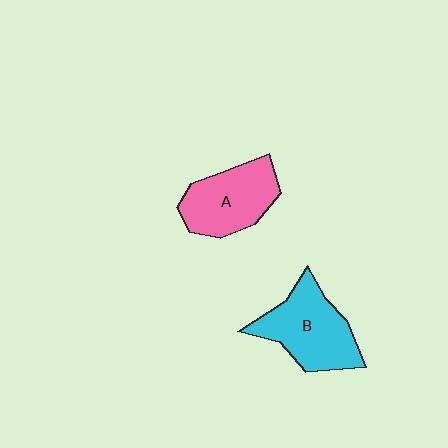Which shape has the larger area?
Shape B (cyan).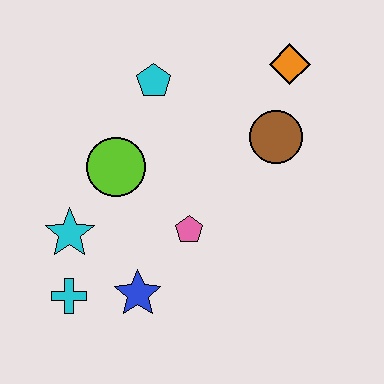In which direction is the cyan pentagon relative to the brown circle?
The cyan pentagon is to the left of the brown circle.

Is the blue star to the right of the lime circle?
Yes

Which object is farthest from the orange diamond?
The cyan cross is farthest from the orange diamond.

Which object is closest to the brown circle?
The orange diamond is closest to the brown circle.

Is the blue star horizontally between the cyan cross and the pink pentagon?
Yes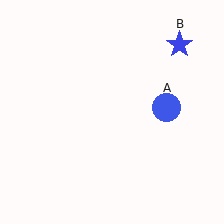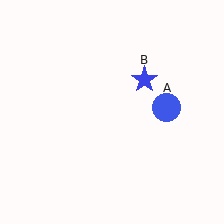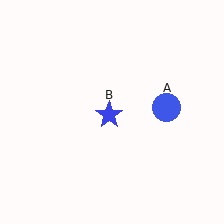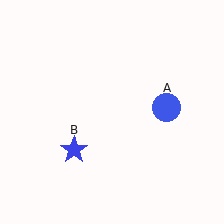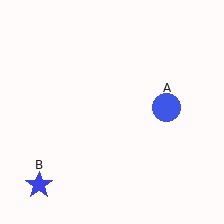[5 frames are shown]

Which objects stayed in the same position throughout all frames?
Blue circle (object A) remained stationary.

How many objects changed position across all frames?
1 object changed position: blue star (object B).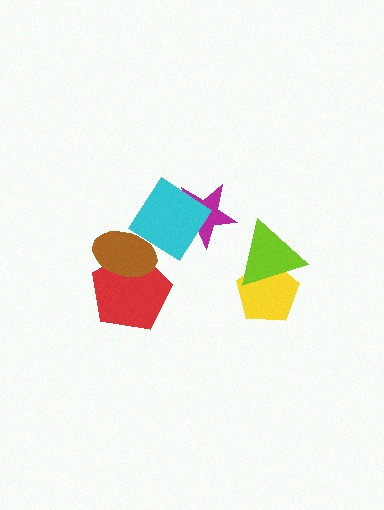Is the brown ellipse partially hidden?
No, no other shape covers it.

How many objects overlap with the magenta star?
1 object overlaps with the magenta star.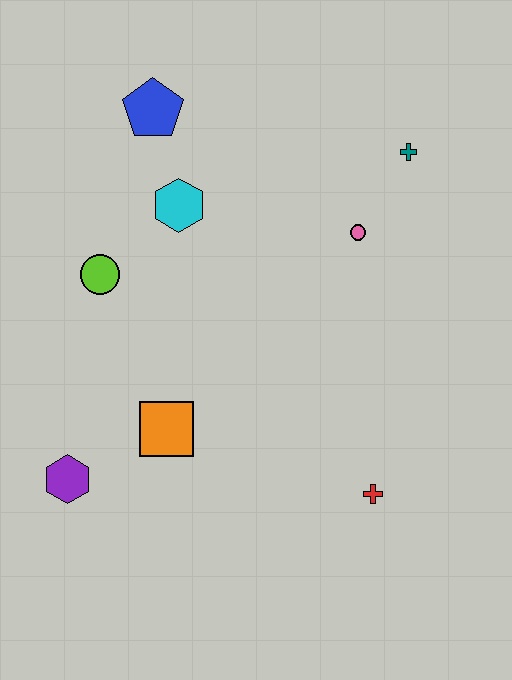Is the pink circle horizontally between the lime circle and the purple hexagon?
No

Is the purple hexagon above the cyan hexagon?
No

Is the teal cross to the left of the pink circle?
No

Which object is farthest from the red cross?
The blue pentagon is farthest from the red cross.